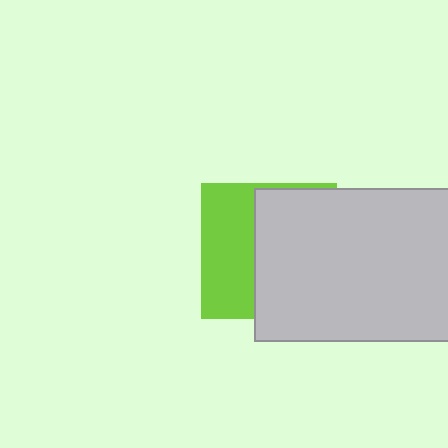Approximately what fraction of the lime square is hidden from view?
Roughly 60% of the lime square is hidden behind the light gray rectangle.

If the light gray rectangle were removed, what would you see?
You would see the complete lime square.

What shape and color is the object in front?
The object in front is a light gray rectangle.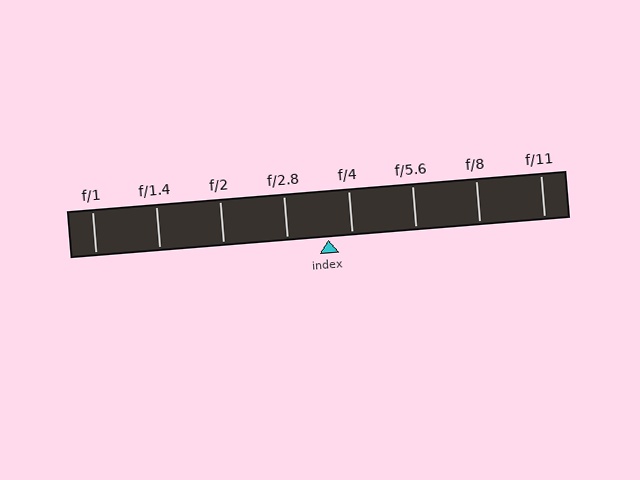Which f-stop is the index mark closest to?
The index mark is closest to f/4.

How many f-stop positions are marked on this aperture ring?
There are 8 f-stop positions marked.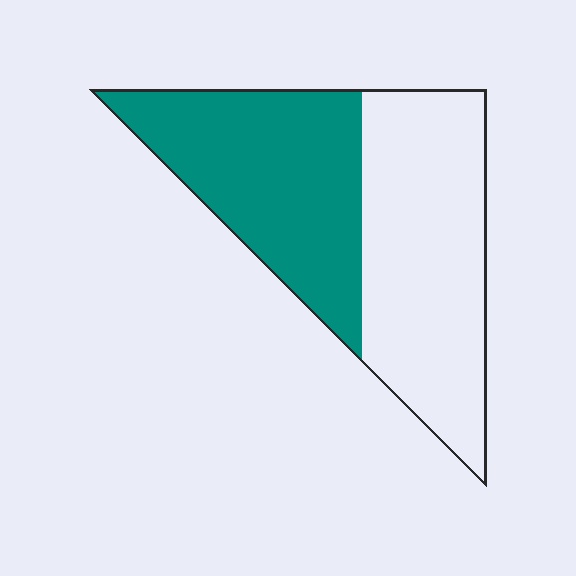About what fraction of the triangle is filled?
About one half (1/2).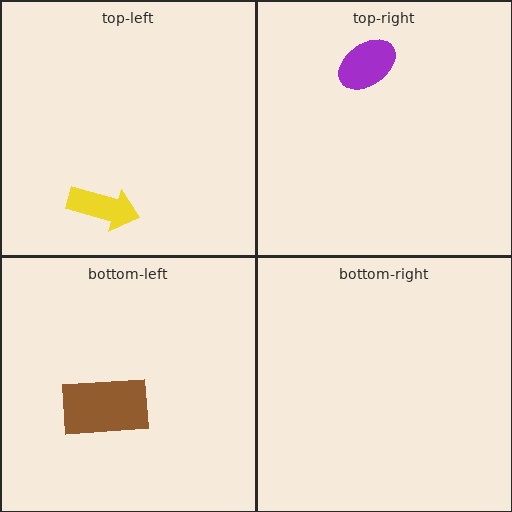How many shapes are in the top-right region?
1.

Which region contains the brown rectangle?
The bottom-left region.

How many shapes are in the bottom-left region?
1.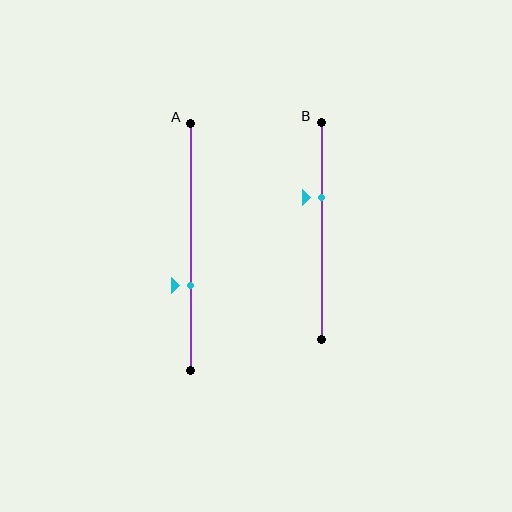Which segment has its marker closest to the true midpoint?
Segment A has its marker closest to the true midpoint.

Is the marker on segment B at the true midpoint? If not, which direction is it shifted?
No, the marker on segment B is shifted upward by about 16% of the segment length.